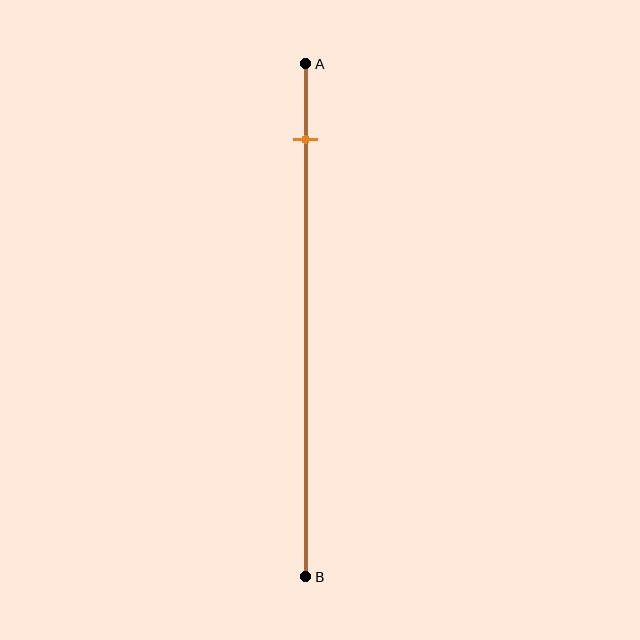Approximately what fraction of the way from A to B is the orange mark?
The orange mark is approximately 15% of the way from A to B.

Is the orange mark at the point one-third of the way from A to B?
No, the mark is at about 15% from A, not at the 33% one-third point.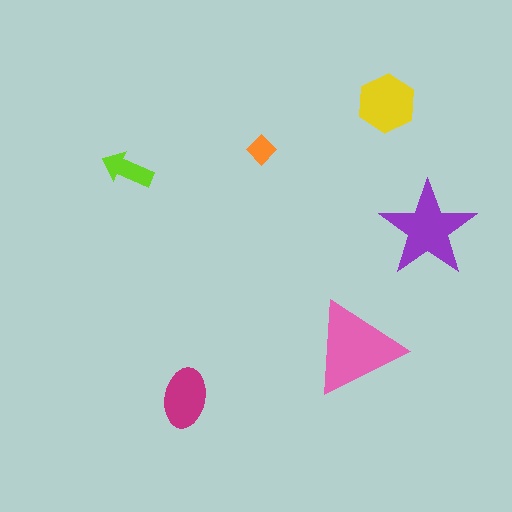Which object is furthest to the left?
The lime arrow is leftmost.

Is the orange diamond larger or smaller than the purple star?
Smaller.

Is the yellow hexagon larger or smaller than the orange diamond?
Larger.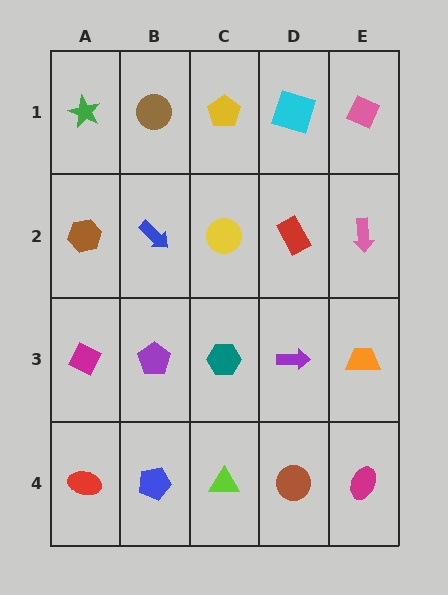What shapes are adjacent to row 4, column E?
An orange trapezoid (row 3, column E), a brown circle (row 4, column D).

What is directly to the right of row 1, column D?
A pink diamond.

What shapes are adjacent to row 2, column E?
A pink diamond (row 1, column E), an orange trapezoid (row 3, column E), a red rectangle (row 2, column D).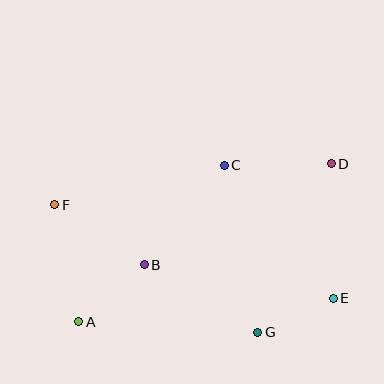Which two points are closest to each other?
Points E and G are closest to each other.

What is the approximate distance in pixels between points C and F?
The distance between C and F is approximately 174 pixels.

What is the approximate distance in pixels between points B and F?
The distance between B and F is approximately 108 pixels.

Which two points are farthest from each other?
Points A and D are farthest from each other.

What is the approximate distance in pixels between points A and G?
The distance between A and G is approximately 179 pixels.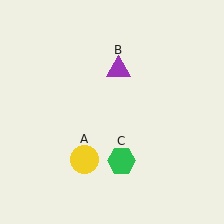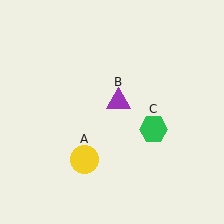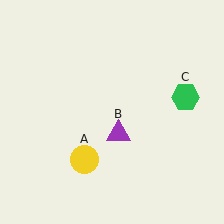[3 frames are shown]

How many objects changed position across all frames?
2 objects changed position: purple triangle (object B), green hexagon (object C).